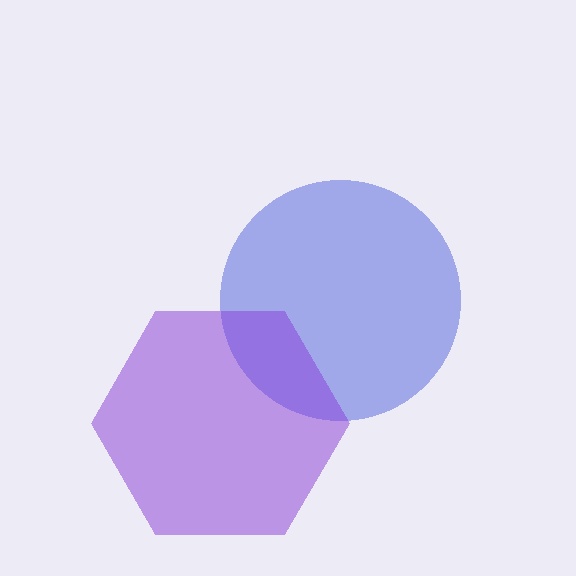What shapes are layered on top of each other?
The layered shapes are: a blue circle, a purple hexagon.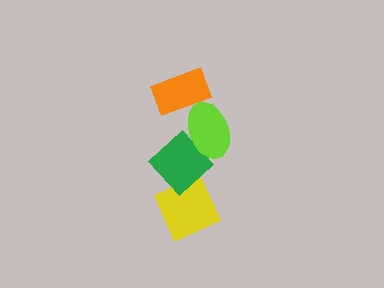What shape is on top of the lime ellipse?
The orange rectangle is on top of the lime ellipse.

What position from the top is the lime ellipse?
The lime ellipse is 2nd from the top.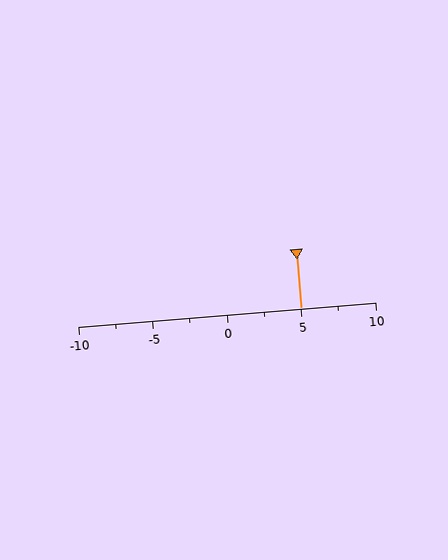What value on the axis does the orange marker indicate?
The marker indicates approximately 5.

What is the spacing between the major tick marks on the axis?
The major ticks are spaced 5 apart.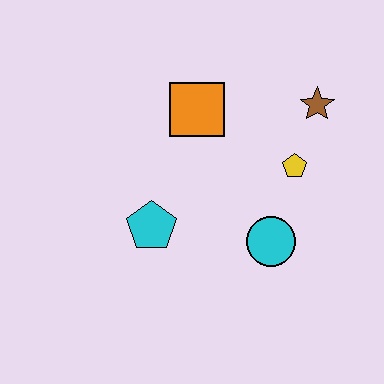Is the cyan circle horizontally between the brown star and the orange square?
Yes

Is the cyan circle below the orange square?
Yes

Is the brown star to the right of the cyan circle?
Yes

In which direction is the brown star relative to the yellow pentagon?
The brown star is above the yellow pentagon.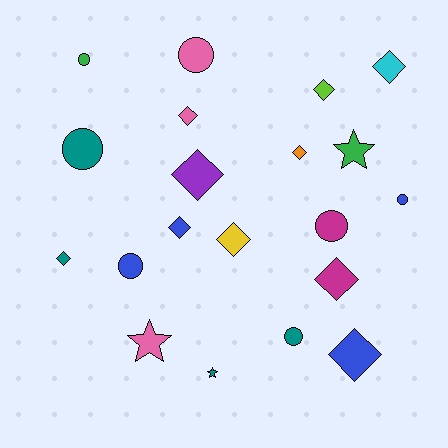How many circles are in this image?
There are 7 circles.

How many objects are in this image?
There are 20 objects.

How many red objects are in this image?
There are no red objects.